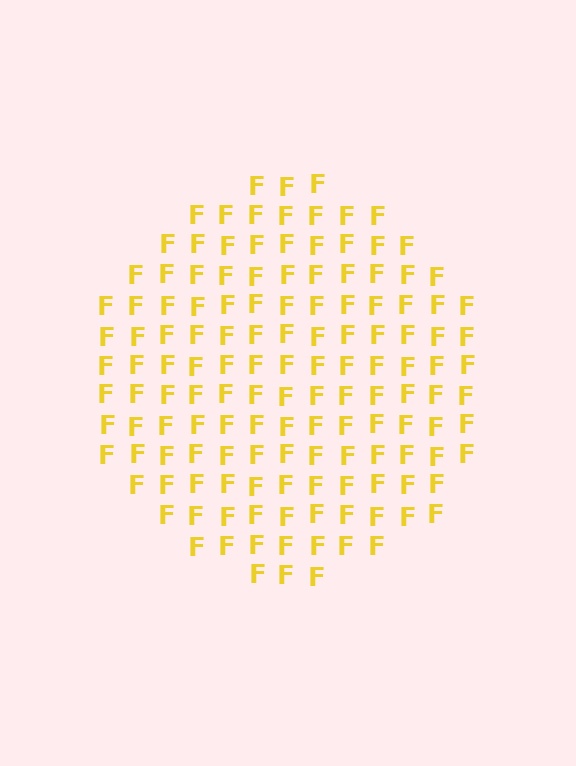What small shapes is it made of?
It is made of small letter F's.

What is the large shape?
The large shape is a circle.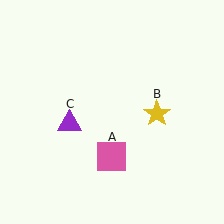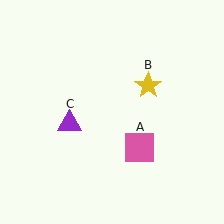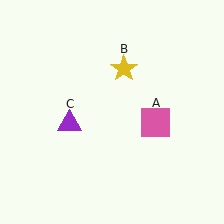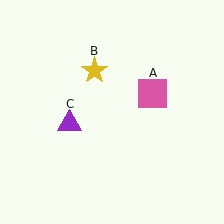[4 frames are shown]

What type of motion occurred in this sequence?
The pink square (object A), yellow star (object B) rotated counterclockwise around the center of the scene.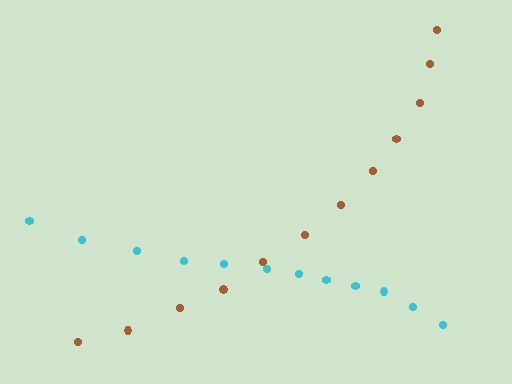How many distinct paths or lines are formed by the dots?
There are 2 distinct paths.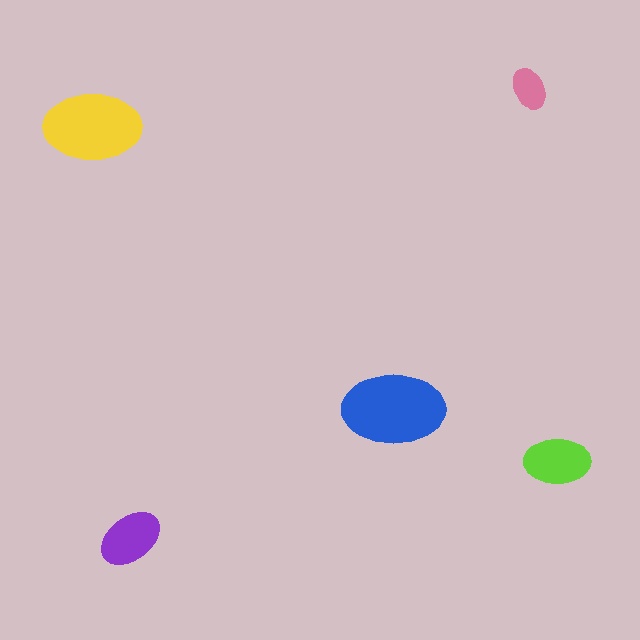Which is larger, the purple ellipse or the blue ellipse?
The blue one.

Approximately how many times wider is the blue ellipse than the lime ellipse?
About 1.5 times wider.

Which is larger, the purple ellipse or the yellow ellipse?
The yellow one.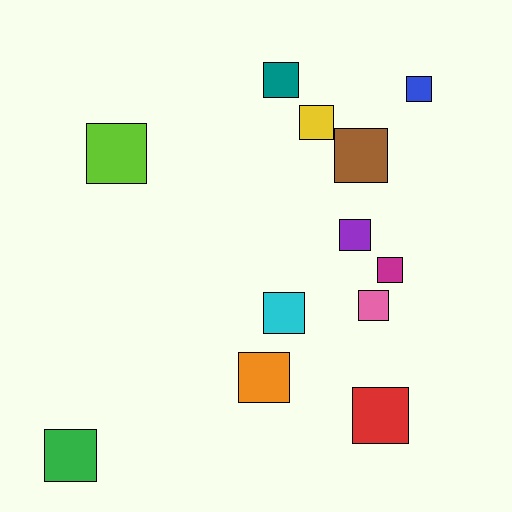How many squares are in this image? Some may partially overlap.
There are 12 squares.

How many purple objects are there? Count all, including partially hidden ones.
There is 1 purple object.